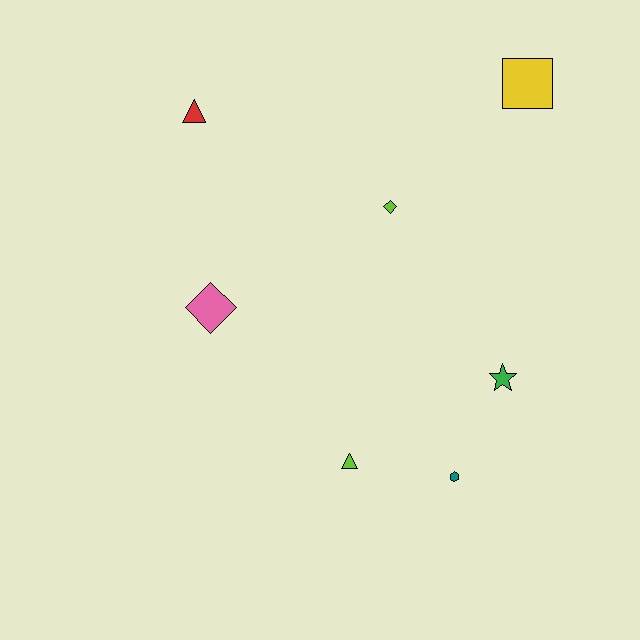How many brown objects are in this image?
There are no brown objects.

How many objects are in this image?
There are 7 objects.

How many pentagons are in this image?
There are no pentagons.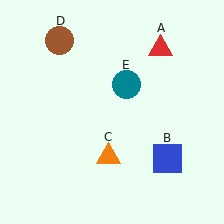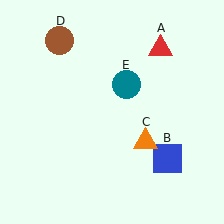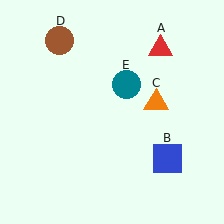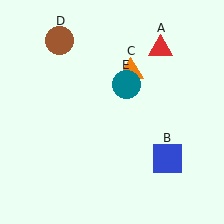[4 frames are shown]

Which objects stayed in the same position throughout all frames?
Red triangle (object A) and blue square (object B) and brown circle (object D) and teal circle (object E) remained stationary.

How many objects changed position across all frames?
1 object changed position: orange triangle (object C).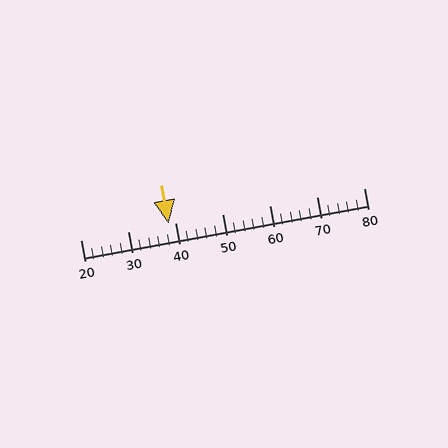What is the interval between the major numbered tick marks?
The major tick marks are spaced 10 units apart.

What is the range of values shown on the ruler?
The ruler shows values from 20 to 80.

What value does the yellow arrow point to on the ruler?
The yellow arrow points to approximately 39.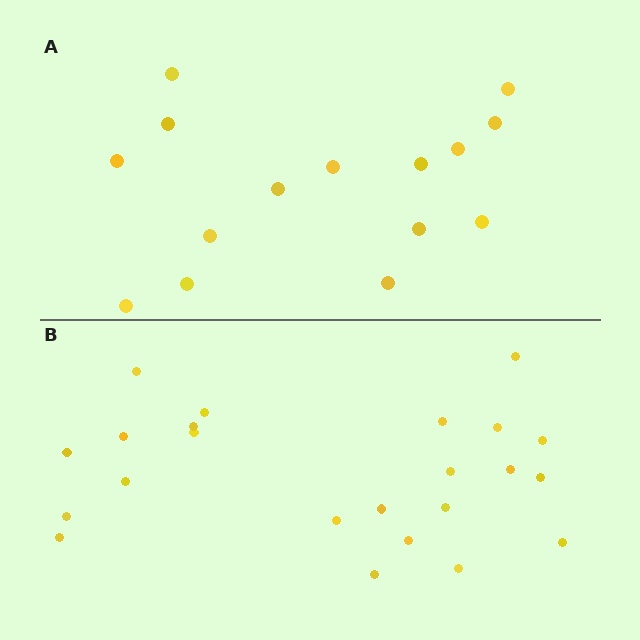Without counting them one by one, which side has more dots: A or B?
Region B (the bottom region) has more dots.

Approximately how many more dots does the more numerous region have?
Region B has roughly 8 or so more dots than region A.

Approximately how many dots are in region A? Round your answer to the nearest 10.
About 20 dots. (The exact count is 15, which rounds to 20.)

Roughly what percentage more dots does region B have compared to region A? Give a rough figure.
About 55% more.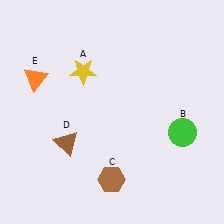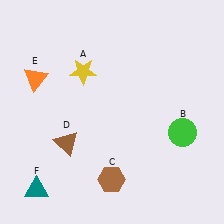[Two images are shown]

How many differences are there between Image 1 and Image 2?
There is 1 difference between the two images.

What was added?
A teal triangle (F) was added in Image 2.